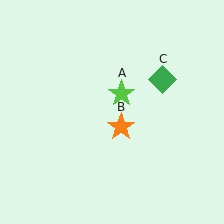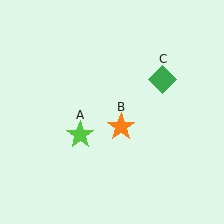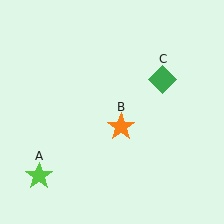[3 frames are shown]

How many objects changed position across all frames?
1 object changed position: lime star (object A).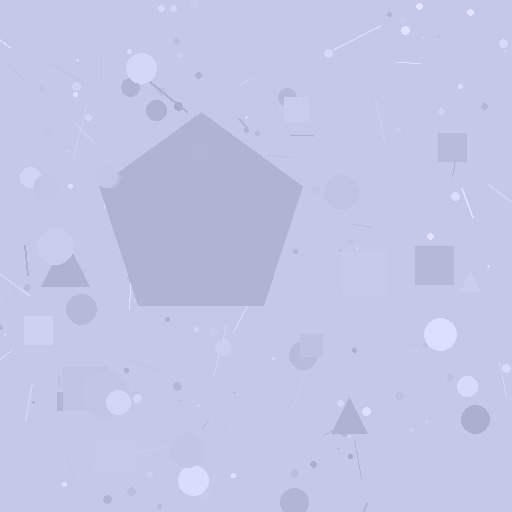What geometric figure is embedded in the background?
A pentagon is embedded in the background.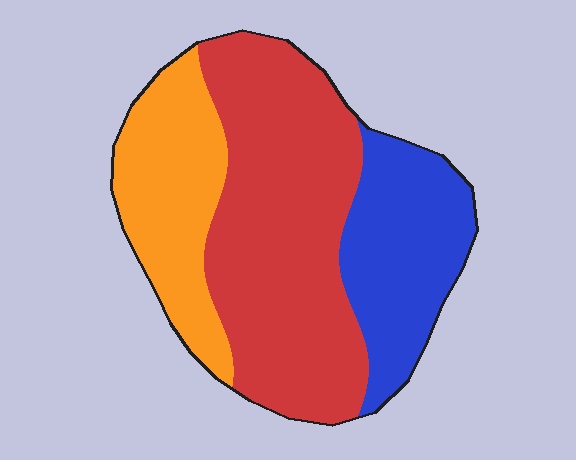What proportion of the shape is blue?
Blue covers 25% of the shape.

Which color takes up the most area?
Red, at roughly 50%.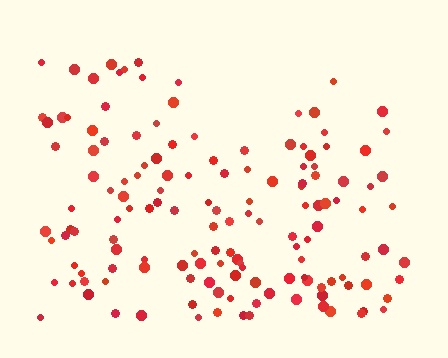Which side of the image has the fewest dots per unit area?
The top.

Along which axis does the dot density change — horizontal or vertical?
Vertical.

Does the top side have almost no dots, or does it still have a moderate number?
Still a moderate number, just noticeably fewer than the bottom.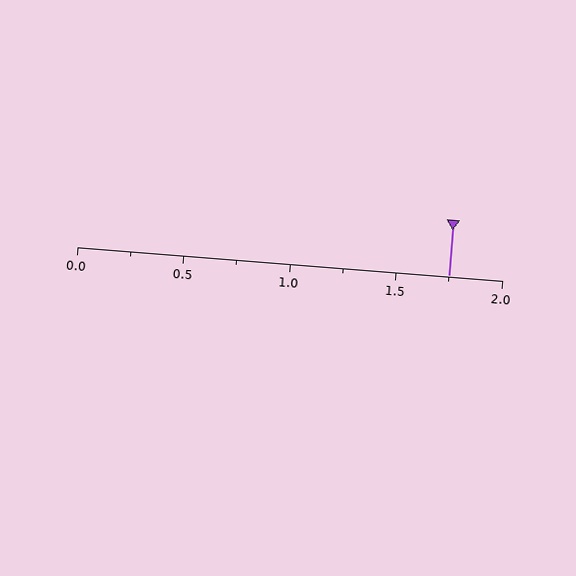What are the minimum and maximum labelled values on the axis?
The axis runs from 0.0 to 2.0.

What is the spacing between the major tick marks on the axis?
The major ticks are spaced 0.5 apart.